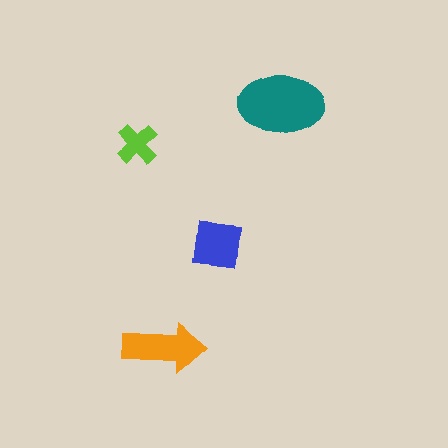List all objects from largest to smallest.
The teal ellipse, the orange arrow, the blue square, the lime cross.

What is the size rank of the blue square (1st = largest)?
3rd.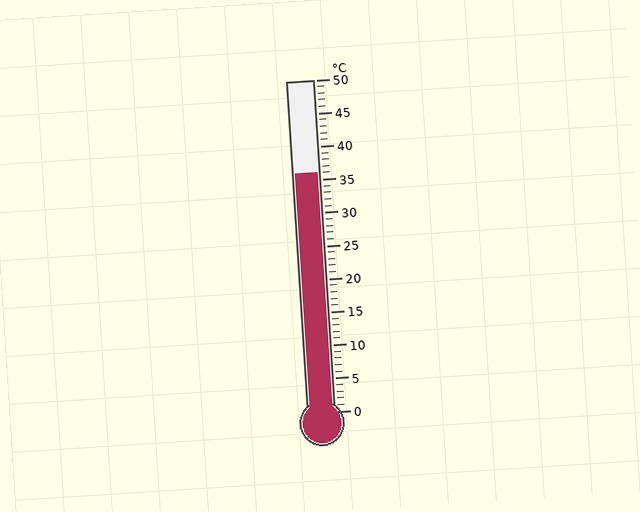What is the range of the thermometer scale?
The thermometer scale ranges from 0°C to 50°C.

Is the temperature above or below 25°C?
The temperature is above 25°C.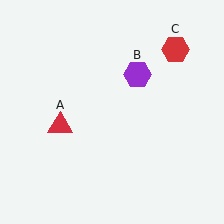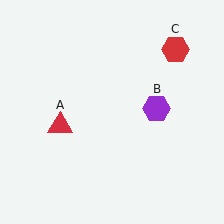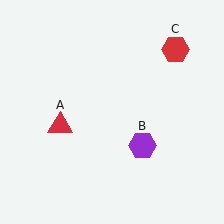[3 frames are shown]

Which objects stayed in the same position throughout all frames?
Red triangle (object A) and red hexagon (object C) remained stationary.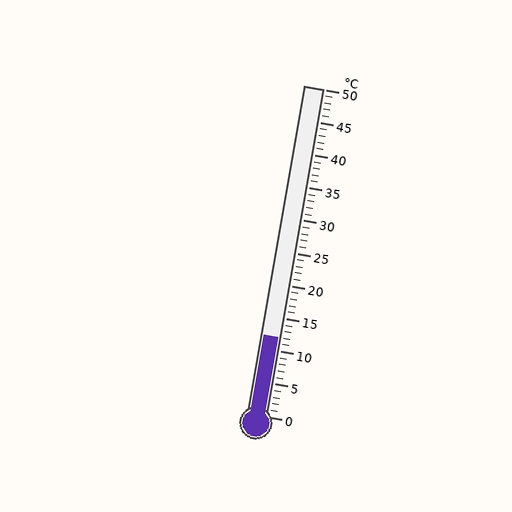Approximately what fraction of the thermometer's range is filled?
The thermometer is filled to approximately 25% of its range.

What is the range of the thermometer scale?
The thermometer scale ranges from 0°C to 50°C.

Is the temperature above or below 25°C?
The temperature is below 25°C.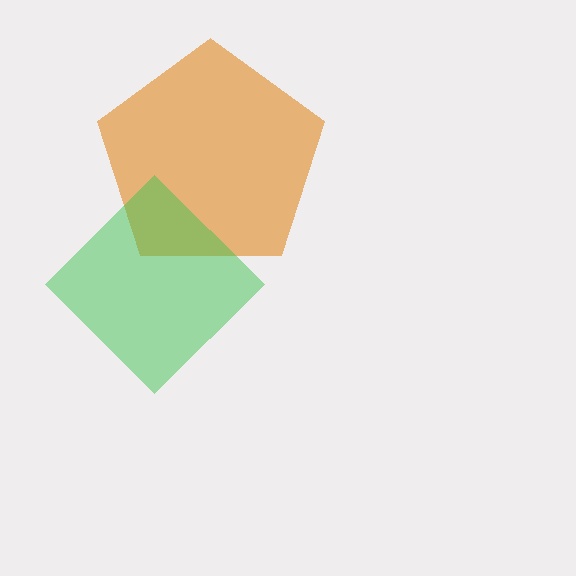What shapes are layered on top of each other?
The layered shapes are: an orange pentagon, a green diamond.